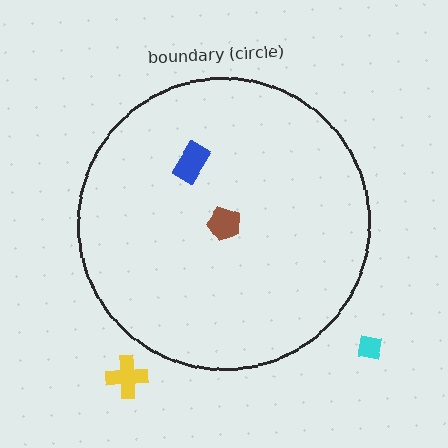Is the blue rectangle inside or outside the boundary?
Inside.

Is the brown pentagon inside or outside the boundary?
Inside.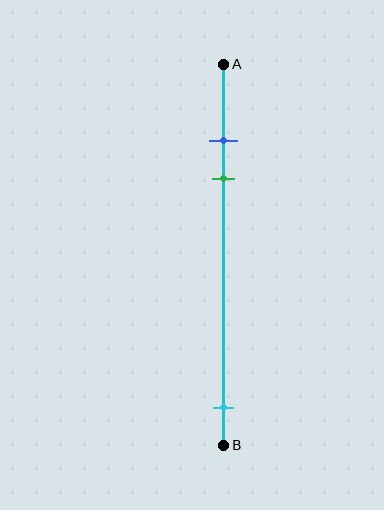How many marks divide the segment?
There are 3 marks dividing the segment.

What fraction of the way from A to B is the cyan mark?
The cyan mark is approximately 90% (0.9) of the way from A to B.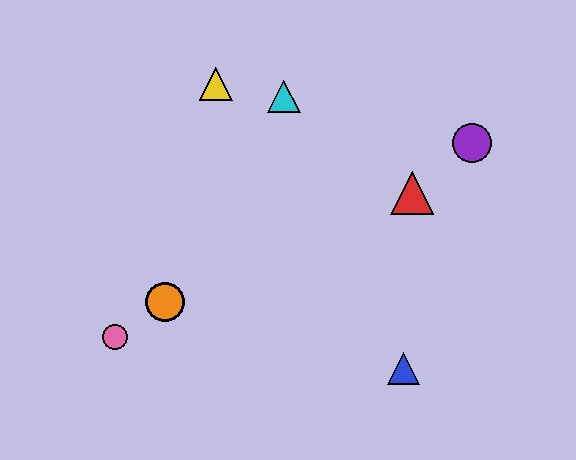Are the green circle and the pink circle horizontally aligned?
No, the green circle is at y≈302 and the pink circle is at y≈337.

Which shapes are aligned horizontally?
The green circle, the orange circle are aligned horizontally.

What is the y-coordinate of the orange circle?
The orange circle is at y≈302.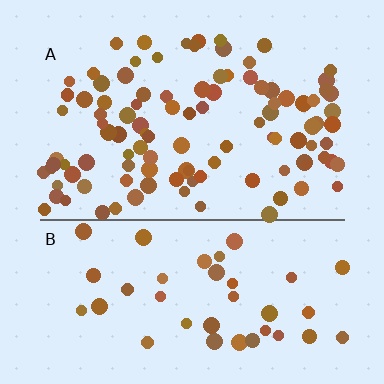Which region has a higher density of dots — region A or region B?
A (the top).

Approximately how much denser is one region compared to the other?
Approximately 2.5× — region A over region B.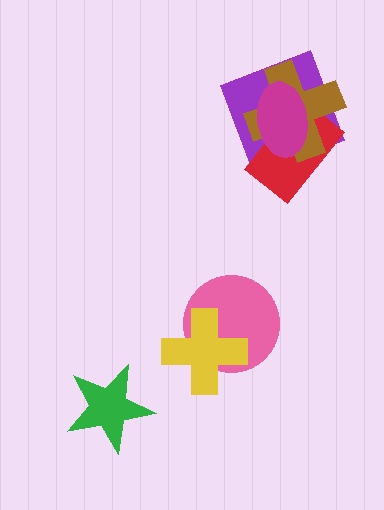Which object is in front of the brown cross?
The magenta ellipse is in front of the brown cross.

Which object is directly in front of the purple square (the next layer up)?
The red rectangle is directly in front of the purple square.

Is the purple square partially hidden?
Yes, it is partially covered by another shape.